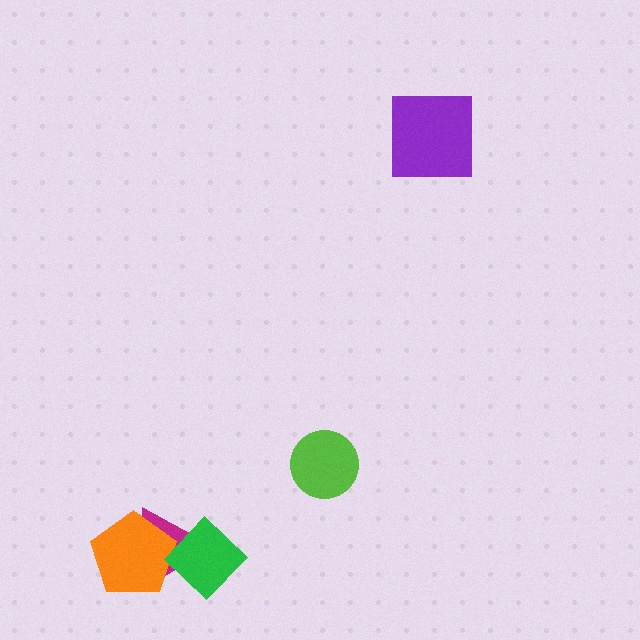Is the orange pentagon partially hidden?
Yes, it is partially covered by another shape.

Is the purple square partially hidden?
No, no other shape covers it.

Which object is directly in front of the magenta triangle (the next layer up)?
The orange pentagon is directly in front of the magenta triangle.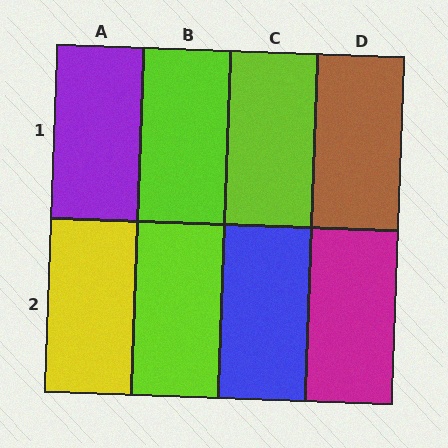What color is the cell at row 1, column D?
Brown.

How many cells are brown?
1 cell is brown.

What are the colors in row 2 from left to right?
Yellow, lime, blue, magenta.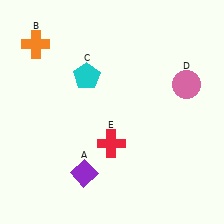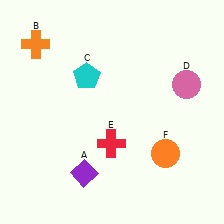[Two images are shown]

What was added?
An orange circle (F) was added in Image 2.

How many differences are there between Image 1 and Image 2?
There is 1 difference between the two images.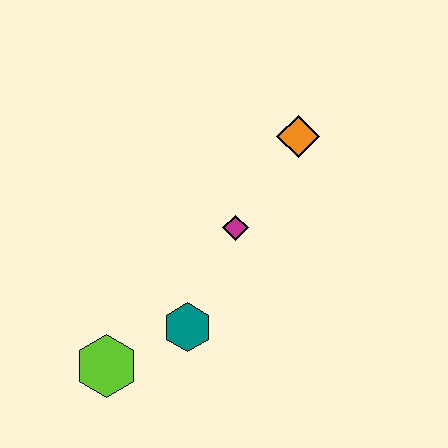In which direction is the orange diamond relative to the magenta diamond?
The orange diamond is above the magenta diamond.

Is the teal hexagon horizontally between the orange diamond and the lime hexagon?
Yes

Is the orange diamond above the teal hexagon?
Yes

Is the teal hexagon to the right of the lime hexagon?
Yes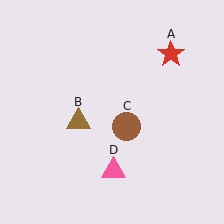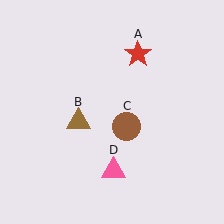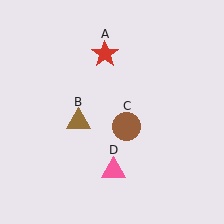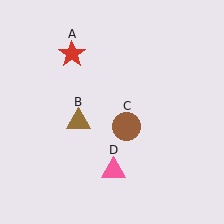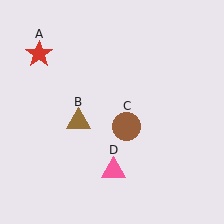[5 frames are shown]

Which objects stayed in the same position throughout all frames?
Brown triangle (object B) and brown circle (object C) and pink triangle (object D) remained stationary.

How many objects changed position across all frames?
1 object changed position: red star (object A).